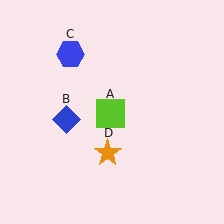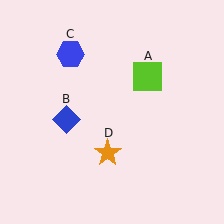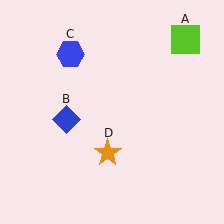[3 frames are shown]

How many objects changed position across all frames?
1 object changed position: lime square (object A).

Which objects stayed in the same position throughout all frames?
Blue diamond (object B) and blue hexagon (object C) and orange star (object D) remained stationary.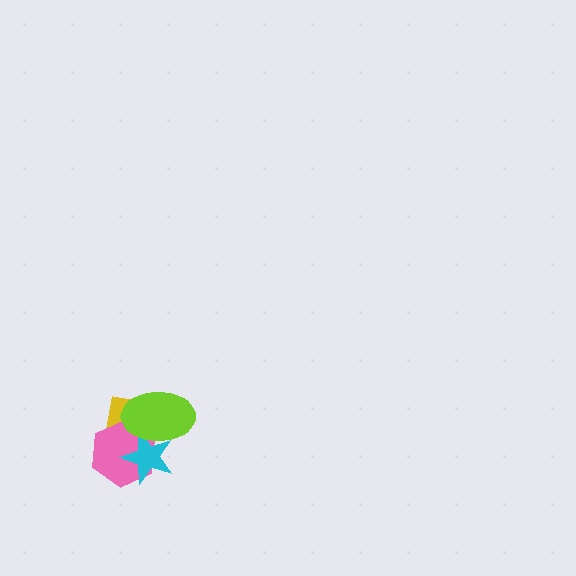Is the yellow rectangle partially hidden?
Yes, it is partially covered by another shape.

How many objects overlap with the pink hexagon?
3 objects overlap with the pink hexagon.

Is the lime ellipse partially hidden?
No, no other shape covers it.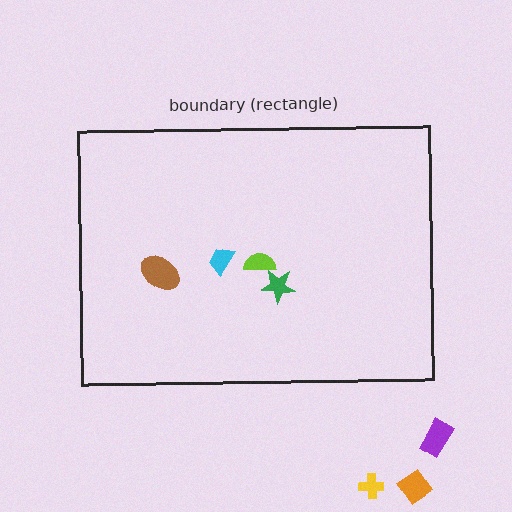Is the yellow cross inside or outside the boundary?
Outside.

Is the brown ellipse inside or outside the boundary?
Inside.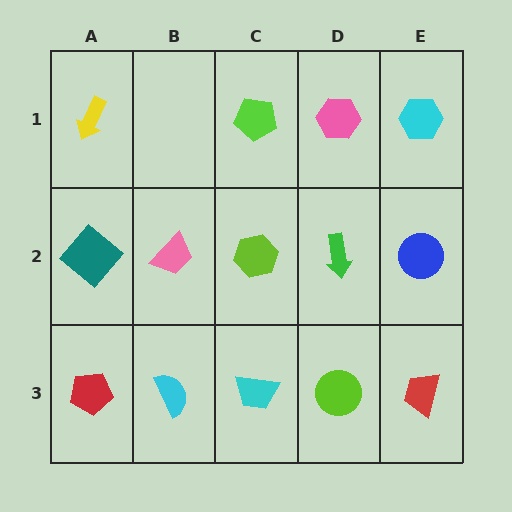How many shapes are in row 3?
5 shapes.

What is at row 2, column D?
A green arrow.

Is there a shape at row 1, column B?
No, that cell is empty.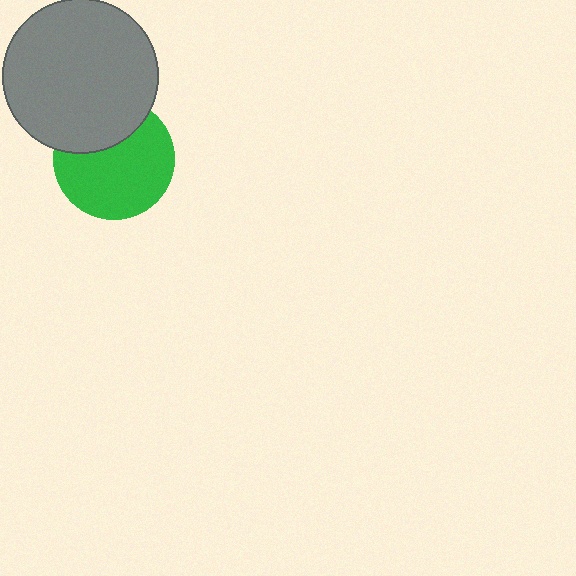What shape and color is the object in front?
The object in front is a gray circle.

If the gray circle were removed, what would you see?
You would see the complete green circle.